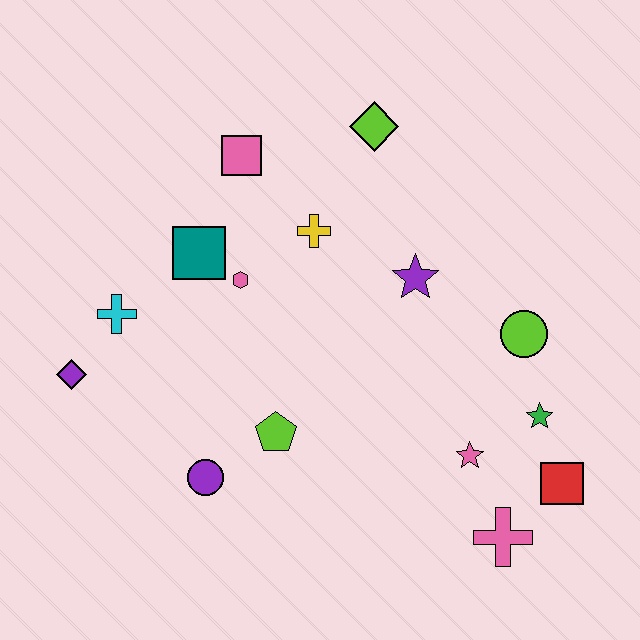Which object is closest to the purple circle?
The lime pentagon is closest to the purple circle.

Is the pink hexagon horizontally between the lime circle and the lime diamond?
No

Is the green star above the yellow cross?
No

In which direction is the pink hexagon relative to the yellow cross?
The pink hexagon is to the left of the yellow cross.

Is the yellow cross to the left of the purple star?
Yes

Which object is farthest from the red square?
The purple diamond is farthest from the red square.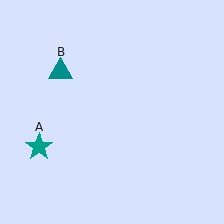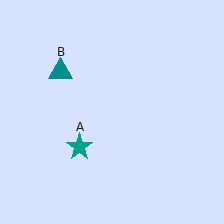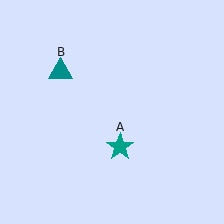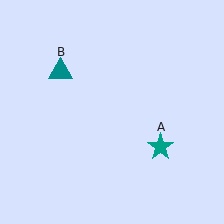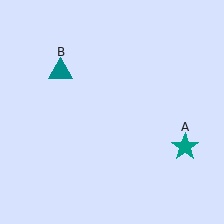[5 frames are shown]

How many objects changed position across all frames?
1 object changed position: teal star (object A).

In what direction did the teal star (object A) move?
The teal star (object A) moved right.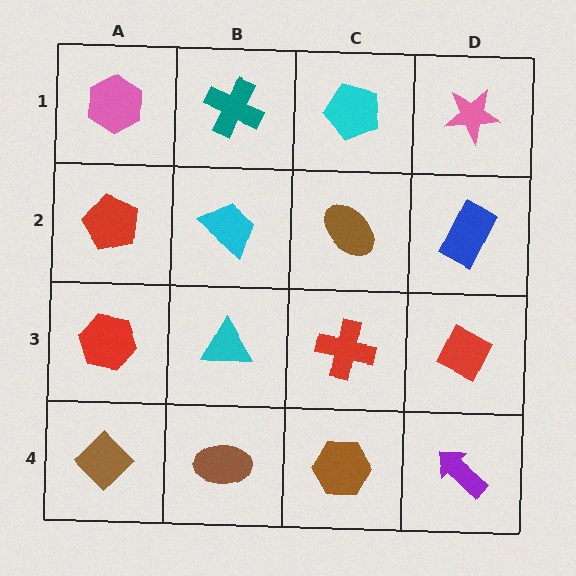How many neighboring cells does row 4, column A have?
2.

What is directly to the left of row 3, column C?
A cyan triangle.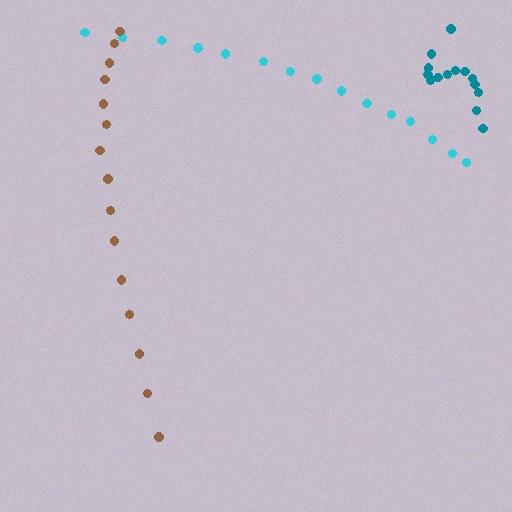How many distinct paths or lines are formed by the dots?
There are 3 distinct paths.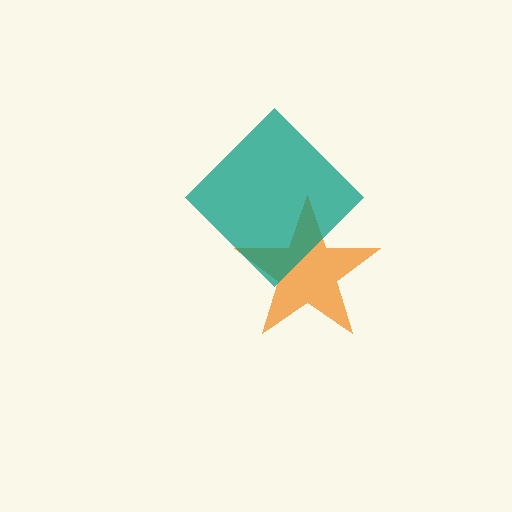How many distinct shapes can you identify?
There are 2 distinct shapes: an orange star, a teal diamond.